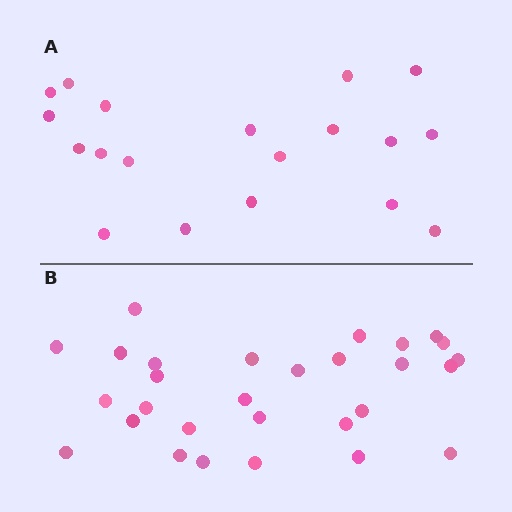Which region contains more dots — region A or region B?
Region B (the bottom region) has more dots.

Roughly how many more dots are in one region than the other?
Region B has roughly 10 or so more dots than region A.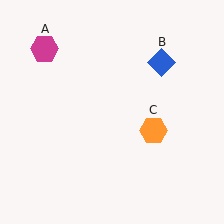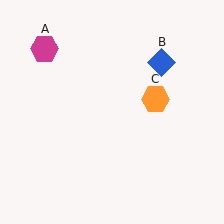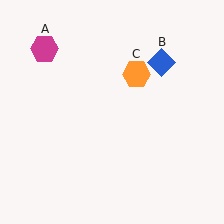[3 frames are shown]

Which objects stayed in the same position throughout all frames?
Magenta hexagon (object A) and blue diamond (object B) remained stationary.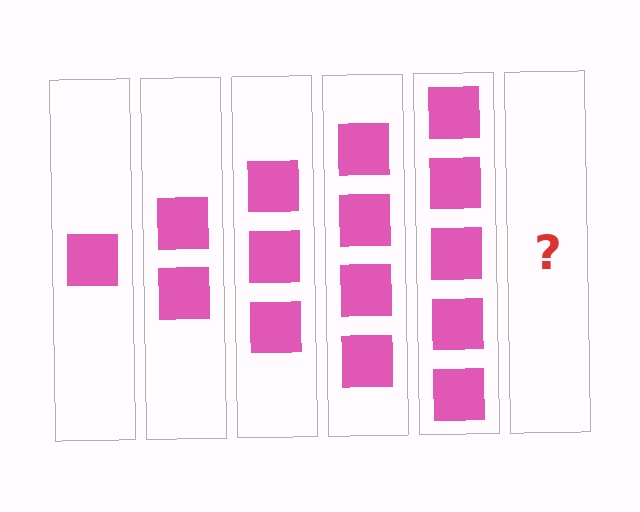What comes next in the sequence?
The next element should be 6 squares.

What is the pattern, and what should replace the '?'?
The pattern is that each step adds one more square. The '?' should be 6 squares.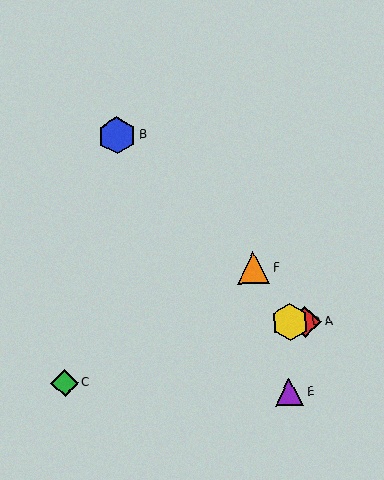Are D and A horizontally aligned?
Yes, both are at y≈322.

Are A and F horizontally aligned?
No, A is at y≈322 and F is at y≈268.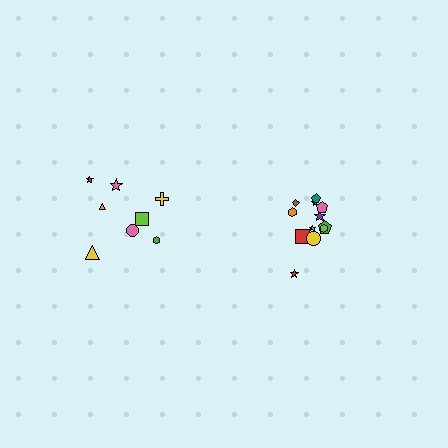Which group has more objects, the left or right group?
The right group.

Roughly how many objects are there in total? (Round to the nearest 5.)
Roughly 20 objects in total.